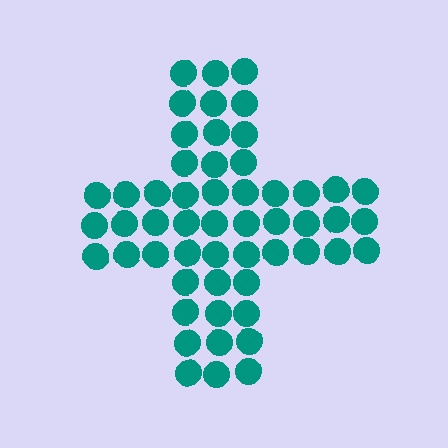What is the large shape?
The large shape is a cross.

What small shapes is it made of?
It is made of small circles.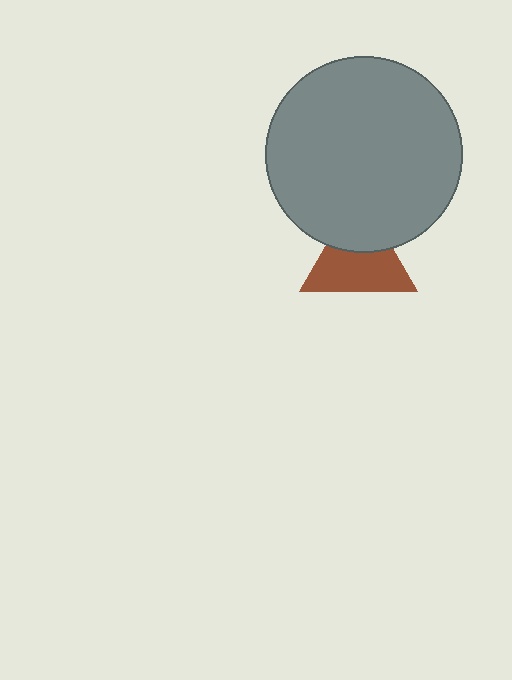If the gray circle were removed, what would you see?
You would see the complete brown triangle.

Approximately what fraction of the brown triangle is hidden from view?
Roughly 37% of the brown triangle is hidden behind the gray circle.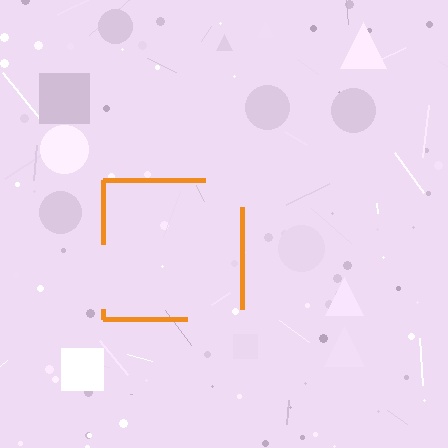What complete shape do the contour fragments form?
The contour fragments form a square.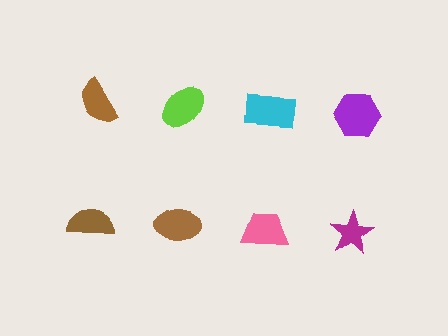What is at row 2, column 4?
A magenta star.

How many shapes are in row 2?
4 shapes.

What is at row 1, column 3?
A cyan rectangle.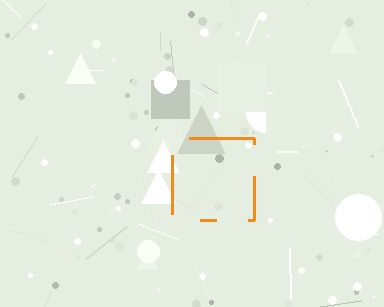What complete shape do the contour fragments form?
The contour fragments form a square.